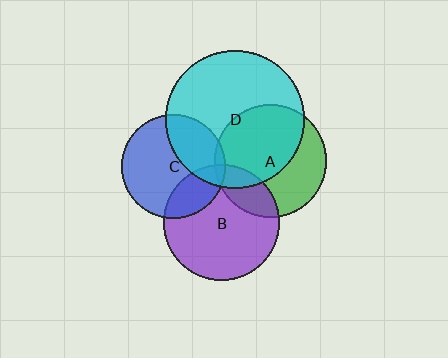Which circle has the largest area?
Circle D (cyan).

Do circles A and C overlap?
Yes.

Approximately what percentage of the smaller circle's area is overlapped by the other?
Approximately 5%.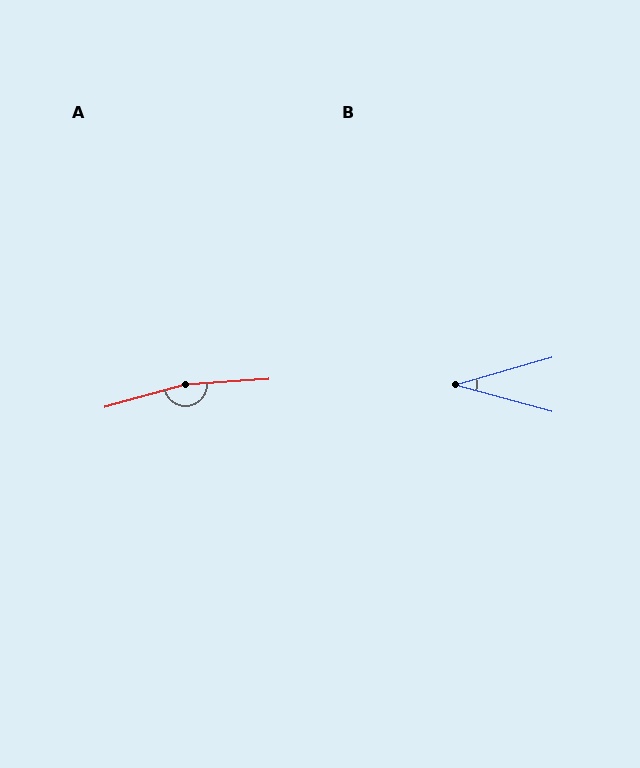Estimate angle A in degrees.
Approximately 168 degrees.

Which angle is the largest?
A, at approximately 168 degrees.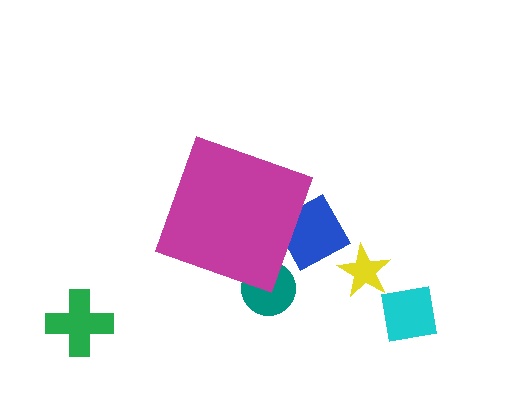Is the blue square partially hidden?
Yes, the blue square is partially hidden behind the magenta diamond.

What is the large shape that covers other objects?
A magenta diamond.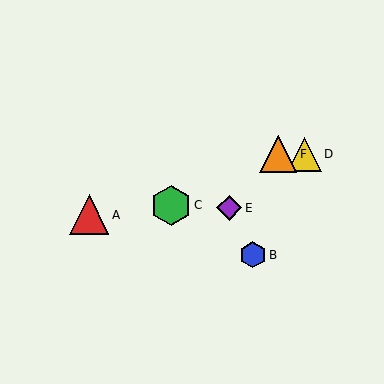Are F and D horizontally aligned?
Yes, both are at y≈154.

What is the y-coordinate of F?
Object F is at y≈154.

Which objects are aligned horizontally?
Objects D, F are aligned horizontally.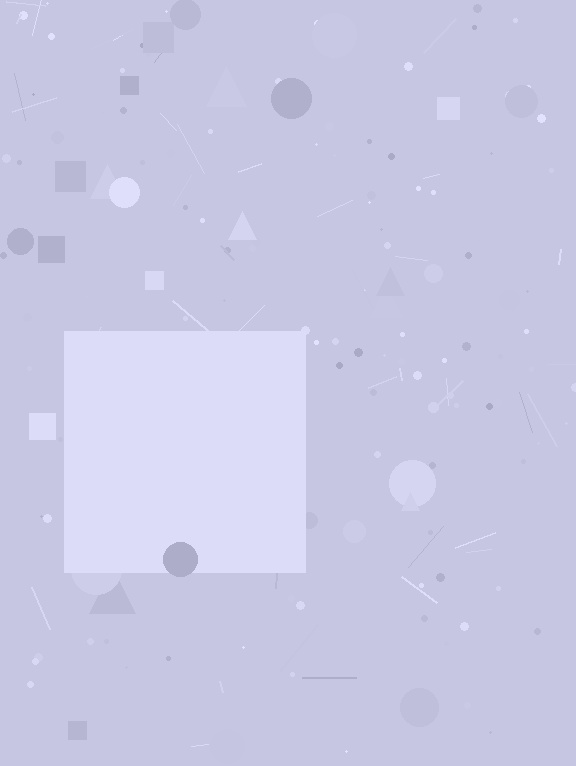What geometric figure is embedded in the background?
A square is embedded in the background.